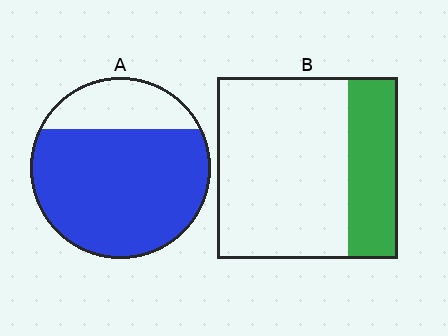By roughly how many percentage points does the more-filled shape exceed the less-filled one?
By roughly 50 percentage points (A over B).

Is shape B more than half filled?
No.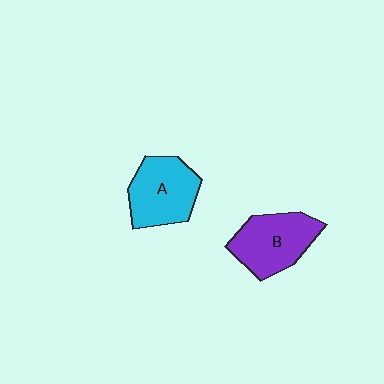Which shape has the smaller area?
Shape A (cyan).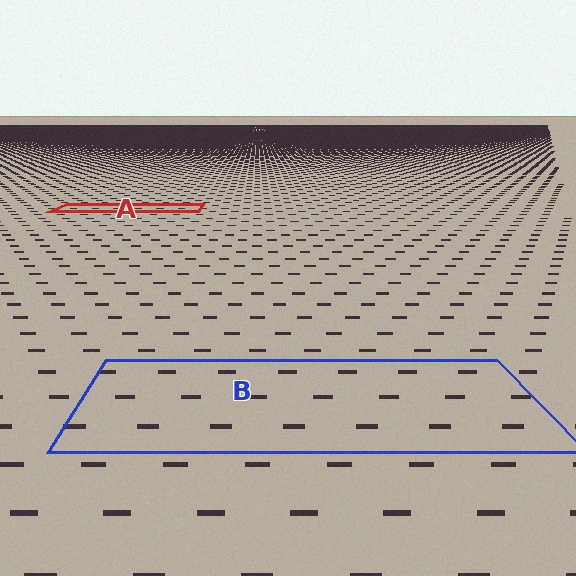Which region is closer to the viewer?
Region B is closer. The texture elements there are larger and more spread out.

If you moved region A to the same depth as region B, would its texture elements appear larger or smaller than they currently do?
They would appear larger. At a closer depth, the same texture elements are projected at a bigger on-screen size.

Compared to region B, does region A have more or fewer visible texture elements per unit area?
Region A has more texture elements per unit area — they are packed more densely because it is farther away.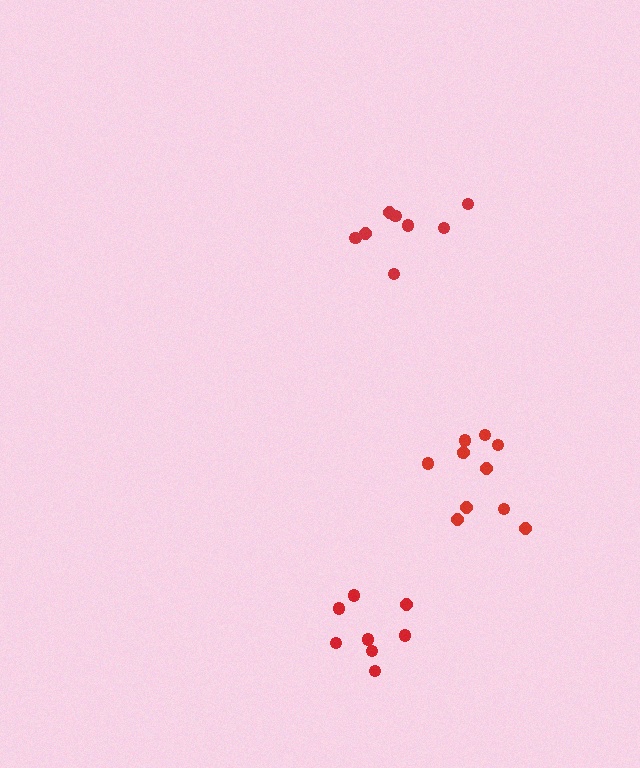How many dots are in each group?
Group 1: 8 dots, Group 2: 11 dots, Group 3: 8 dots (27 total).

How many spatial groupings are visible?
There are 3 spatial groupings.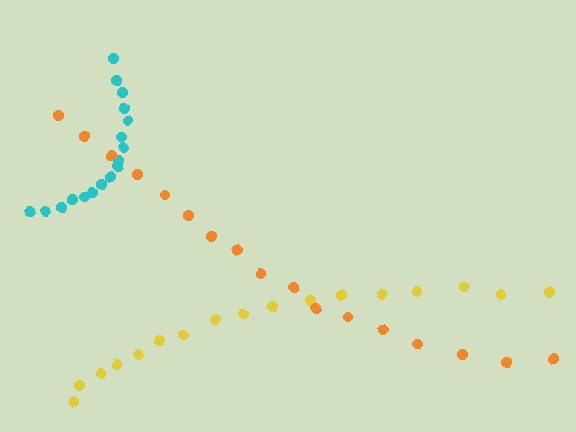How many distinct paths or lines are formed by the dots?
There are 3 distinct paths.